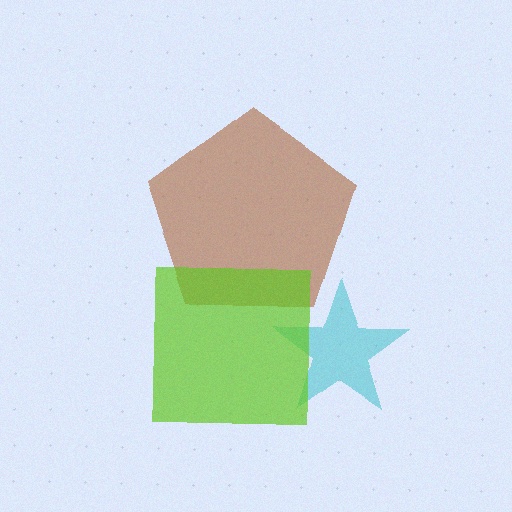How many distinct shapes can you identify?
There are 3 distinct shapes: a brown pentagon, a cyan star, a lime square.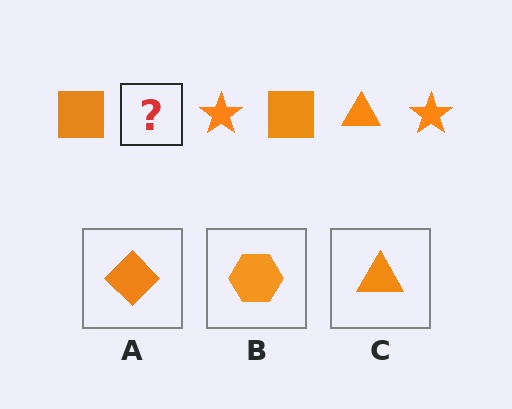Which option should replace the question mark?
Option C.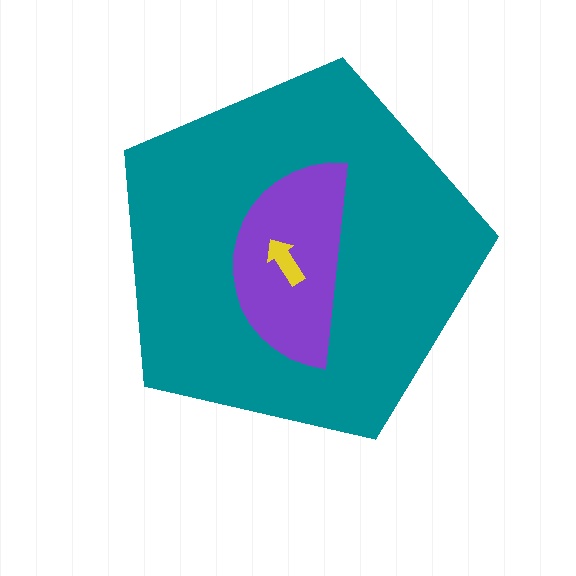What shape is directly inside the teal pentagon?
The purple semicircle.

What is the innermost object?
The yellow arrow.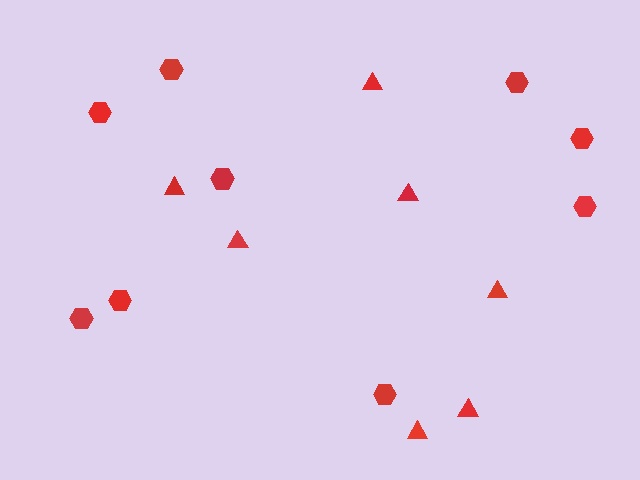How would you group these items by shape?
There are 2 groups: one group of triangles (7) and one group of hexagons (9).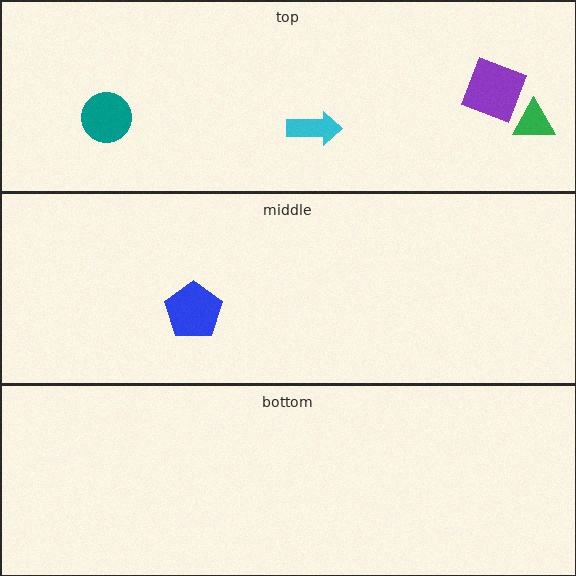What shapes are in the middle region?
The blue pentagon.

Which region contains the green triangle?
The top region.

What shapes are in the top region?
The teal circle, the cyan arrow, the purple square, the green triangle.